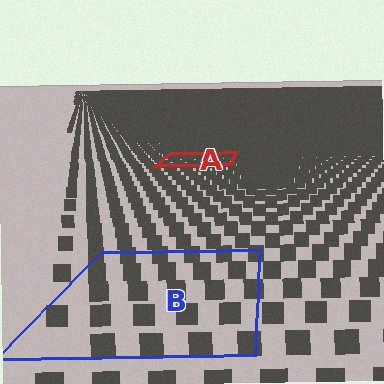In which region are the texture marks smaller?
The texture marks are smaller in region A, because it is farther away.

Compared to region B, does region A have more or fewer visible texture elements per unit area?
Region A has more texture elements per unit area — they are packed more densely because it is farther away.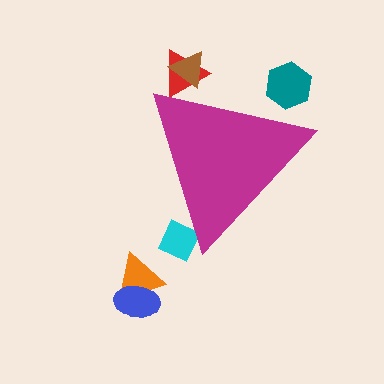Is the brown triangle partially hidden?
Yes, the brown triangle is partially hidden behind the magenta triangle.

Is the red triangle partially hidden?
Yes, the red triangle is partially hidden behind the magenta triangle.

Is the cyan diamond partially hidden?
Yes, the cyan diamond is partially hidden behind the magenta triangle.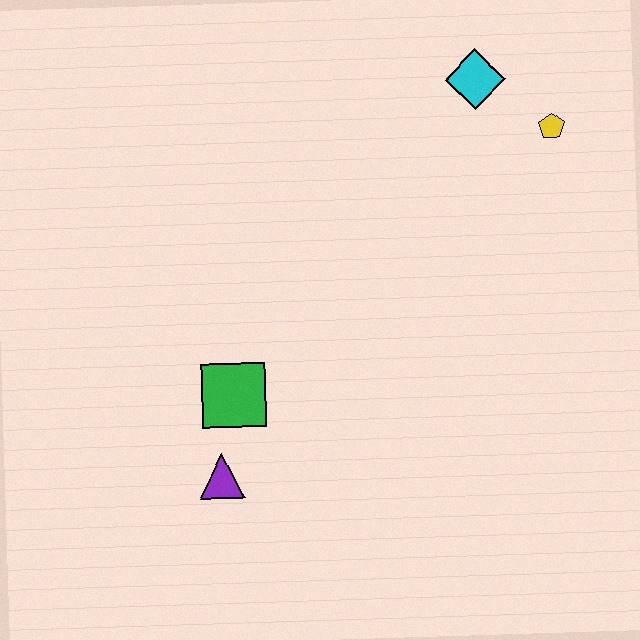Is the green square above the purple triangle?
Yes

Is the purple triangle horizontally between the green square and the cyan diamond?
No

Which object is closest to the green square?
The purple triangle is closest to the green square.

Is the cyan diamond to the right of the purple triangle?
Yes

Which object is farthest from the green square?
The yellow pentagon is farthest from the green square.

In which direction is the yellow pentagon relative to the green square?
The yellow pentagon is to the right of the green square.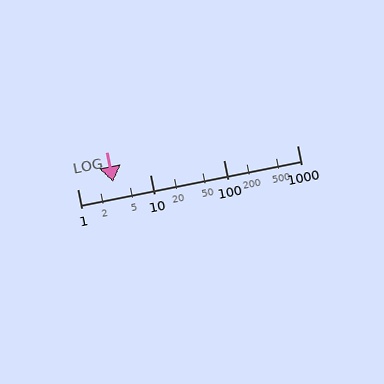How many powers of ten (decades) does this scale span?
The scale spans 3 decades, from 1 to 1000.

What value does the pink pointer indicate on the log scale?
The pointer indicates approximately 3.1.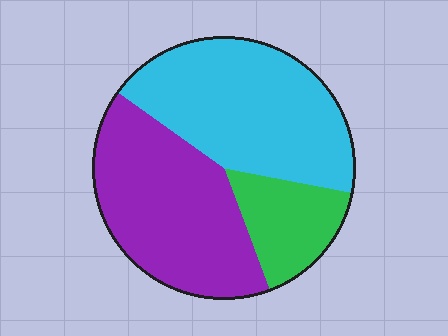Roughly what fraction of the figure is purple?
Purple takes up about two fifths (2/5) of the figure.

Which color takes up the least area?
Green, at roughly 15%.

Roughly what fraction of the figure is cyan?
Cyan covers 43% of the figure.